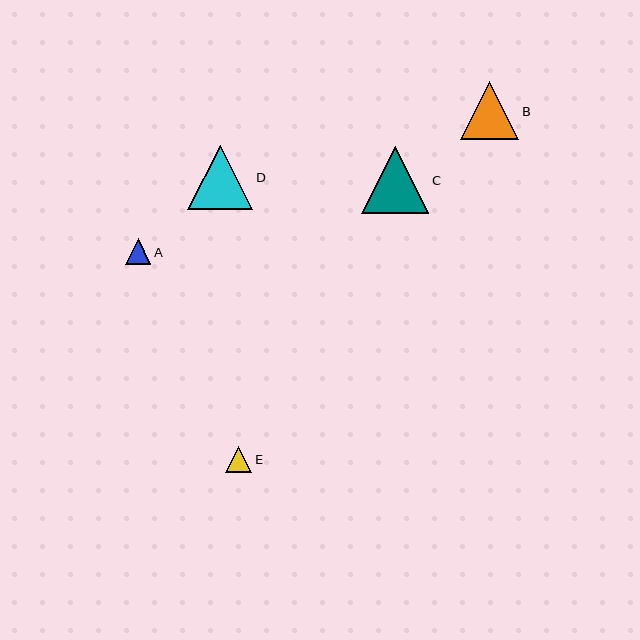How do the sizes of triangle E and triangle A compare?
Triangle E and triangle A are approximately the same size.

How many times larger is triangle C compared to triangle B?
Triangle C is approximately 1.2 times the size of triangle B.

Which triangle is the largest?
Triangle C is the largest with a size of approximately 67 pixels.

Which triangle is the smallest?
Triangle A is the smallest with a size of approximately 25 pixels.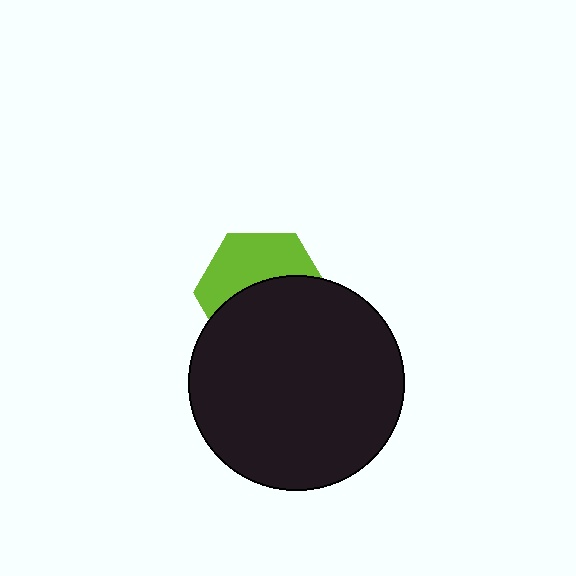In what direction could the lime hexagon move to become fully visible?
The lime hexagon could move up. That would shift it out from behind the black circle entirely.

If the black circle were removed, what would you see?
You would see the complete lime hexagon.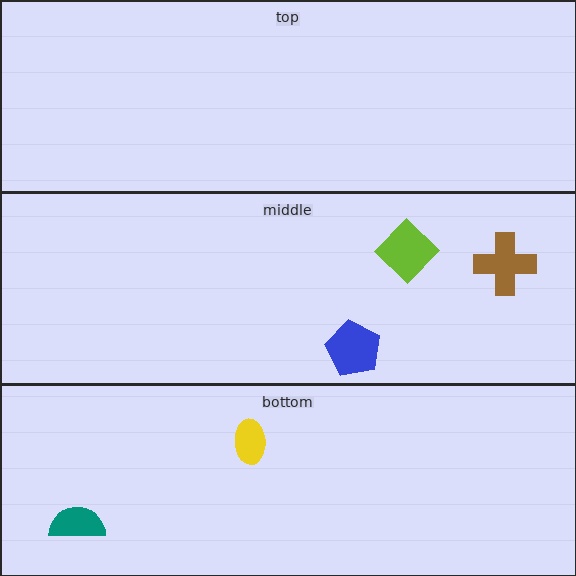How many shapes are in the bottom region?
2.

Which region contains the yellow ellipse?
The bottom region.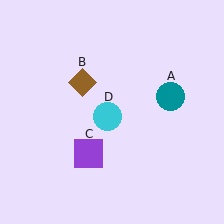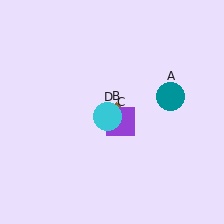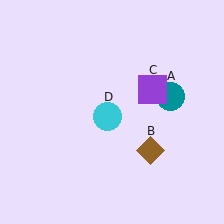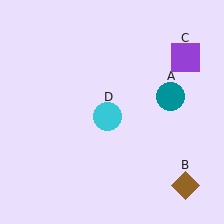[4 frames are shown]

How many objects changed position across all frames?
2 objects changed position: brown diamond (object B), purple square (object C).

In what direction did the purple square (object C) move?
The purple square (object C) moved up and to the right.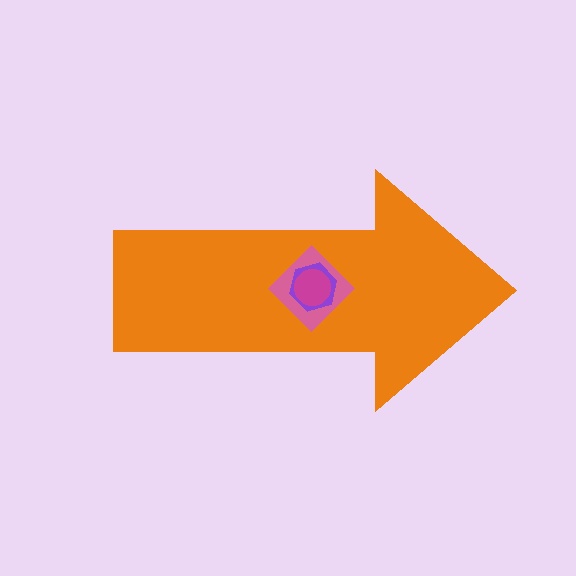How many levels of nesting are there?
4.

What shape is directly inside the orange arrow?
The pink diamond.